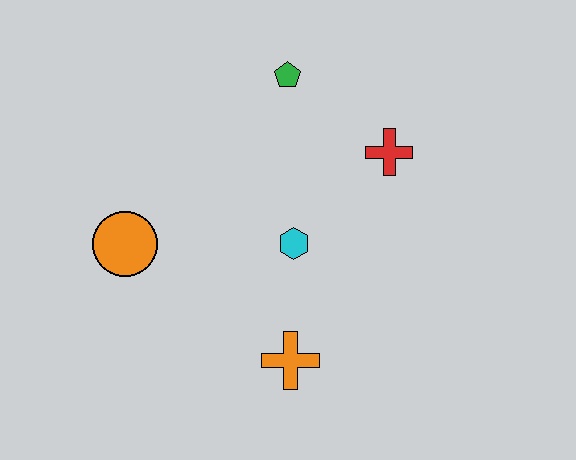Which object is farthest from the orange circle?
The red cross is farthest from the orange circle.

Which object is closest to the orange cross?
The cyan hexagon is closest to the orange cross.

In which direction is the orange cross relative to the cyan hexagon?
The orange cross is below the cyan hexagon.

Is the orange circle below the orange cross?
No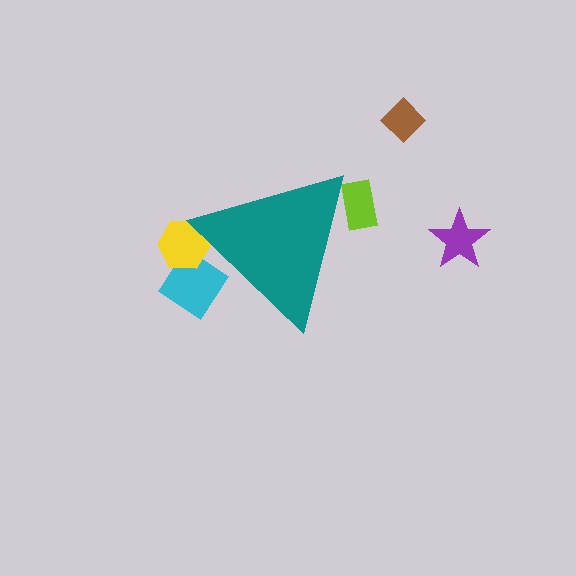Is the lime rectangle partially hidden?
Yes, the lime rectangle is partially hidden behind the teal triangle.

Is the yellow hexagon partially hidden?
Yes, the yellow hexagon is partially hidden behind the teal triangle.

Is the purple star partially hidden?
No, the purple star is fully visible.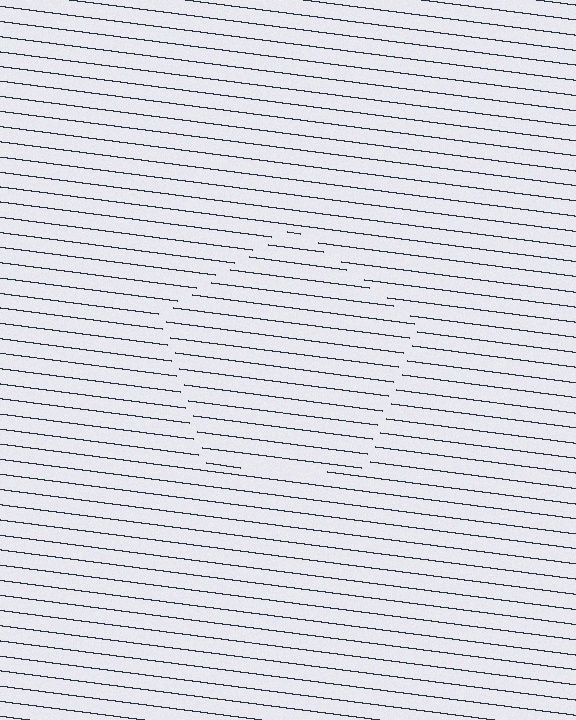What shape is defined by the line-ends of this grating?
An illusory pentagon. The interior of the shape contains the same grating, shifted by half a period — the contour is defined by the phase discontinuity where line-ends from the inner and outer gratings abut.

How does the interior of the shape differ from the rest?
The interior of the shape contains the same grating, shifted by half a period — the contour is defined by the phase discontinuity where line-ends from the inner and outer gratings abut.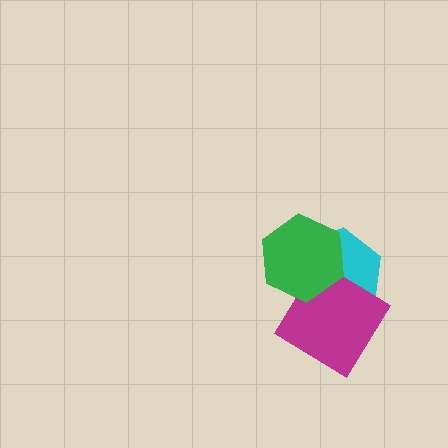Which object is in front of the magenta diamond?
The green hexagon is in front of the magenta diamond.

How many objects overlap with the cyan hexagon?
2 objects overlap with the cyan hexagon.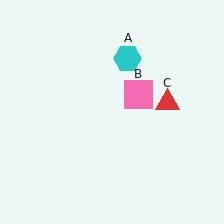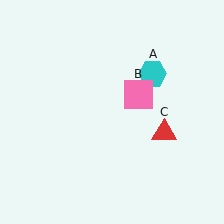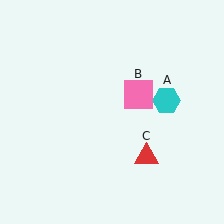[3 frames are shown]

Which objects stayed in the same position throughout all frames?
Pink square (object B) remained stationary.